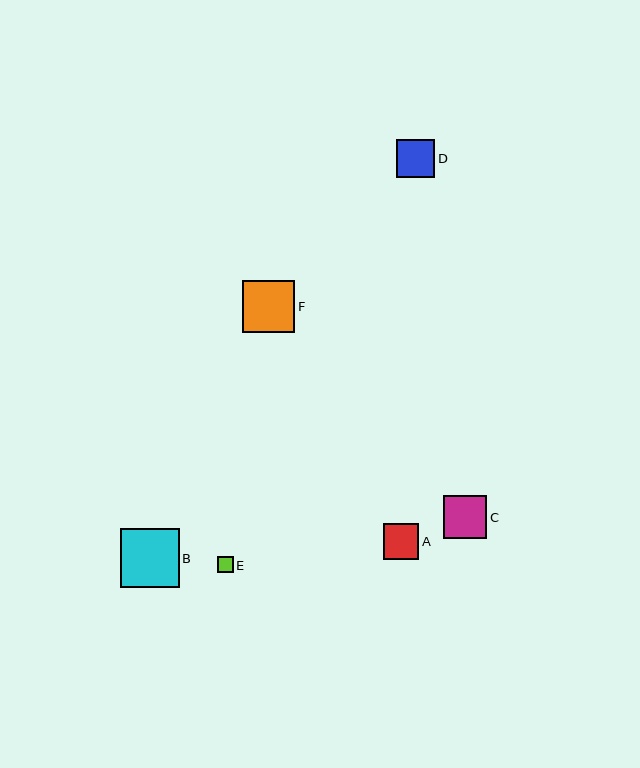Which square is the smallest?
Square E is the smallest with a size of approximately 16 pixels.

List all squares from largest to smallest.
From largest to smallest: B, F, C, D, A, E.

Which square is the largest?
Square B is the largest with a size of approximately 59 pixels.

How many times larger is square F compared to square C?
Square F is approximately 1.2 times the size of square C.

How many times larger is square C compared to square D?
Square C is approximately 1.1 times the size of square D.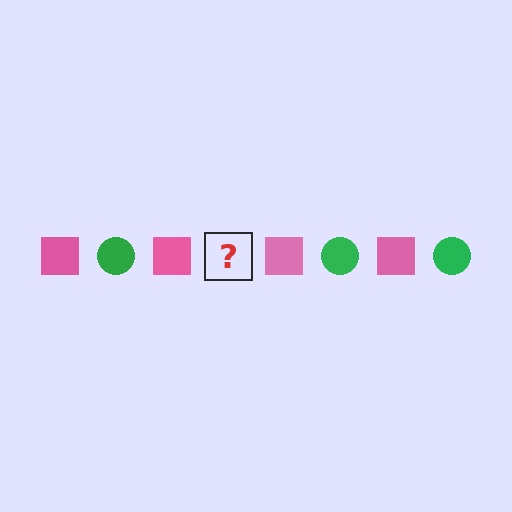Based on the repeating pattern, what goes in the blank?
The blank should be a green circle.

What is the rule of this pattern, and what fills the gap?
The rule is that the pattern alternates between pink square and green circle. The gap should be filled with a green circle.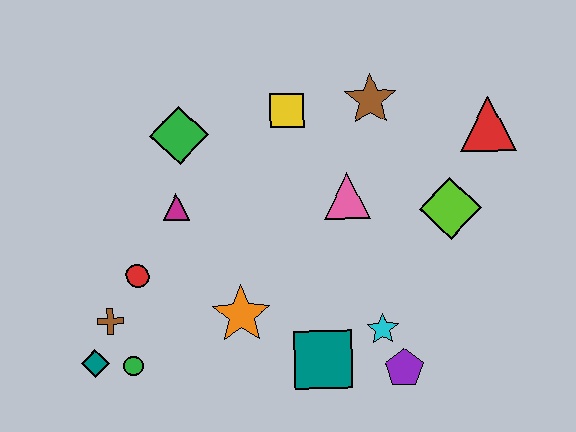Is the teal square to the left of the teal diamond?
No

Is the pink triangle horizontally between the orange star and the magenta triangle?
No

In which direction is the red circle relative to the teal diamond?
The red circle is above the teal diamond.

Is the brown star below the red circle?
No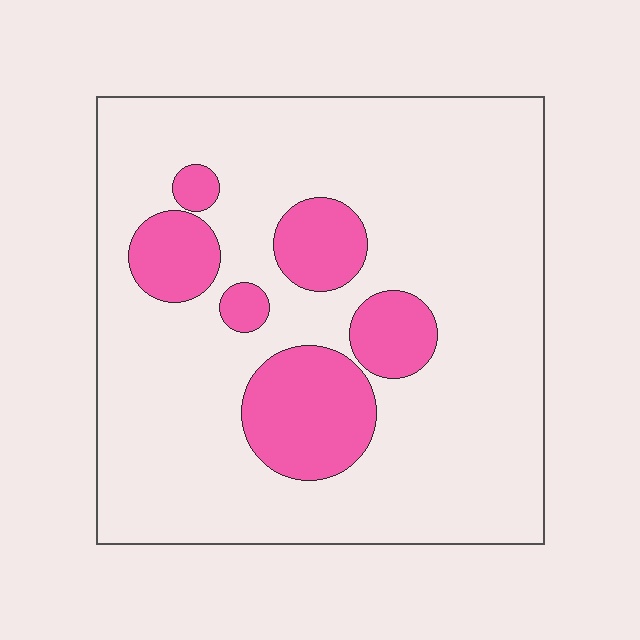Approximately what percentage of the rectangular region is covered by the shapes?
Approximately 20%.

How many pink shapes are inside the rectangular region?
6.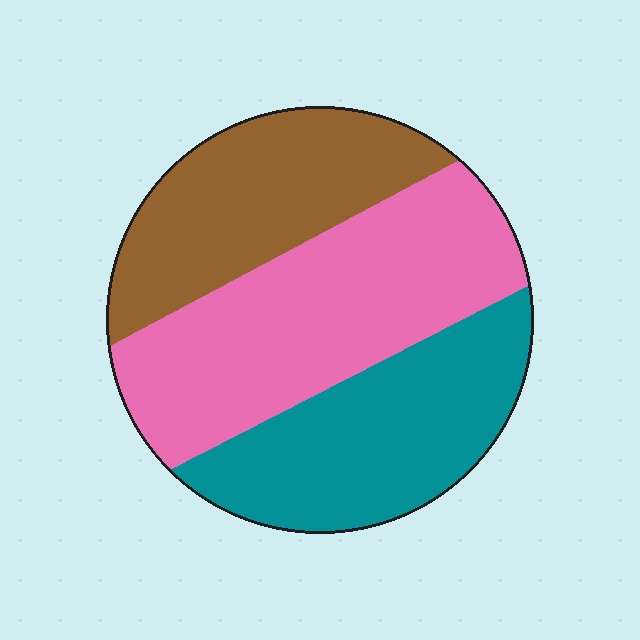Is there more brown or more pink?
Pink.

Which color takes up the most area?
Pink, at roughly 40%.